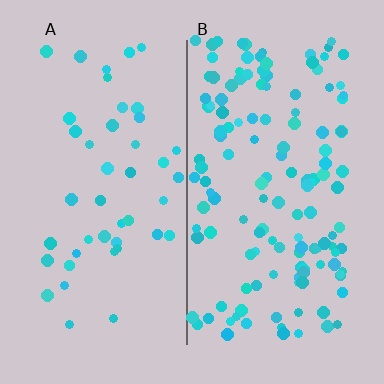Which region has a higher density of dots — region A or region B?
B (the right).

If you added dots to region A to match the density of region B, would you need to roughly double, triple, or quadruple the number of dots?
Approximately triple.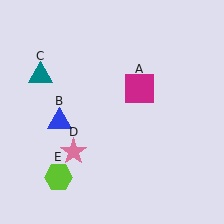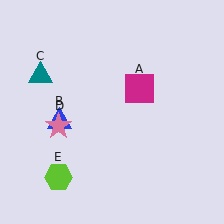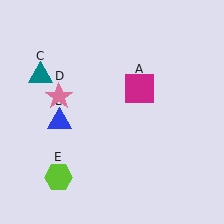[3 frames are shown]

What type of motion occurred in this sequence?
The pink star (object D) rotated clockwise around the center of the scene.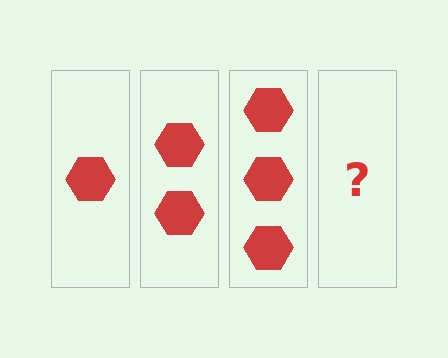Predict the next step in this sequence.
The next step is 4 hexagons.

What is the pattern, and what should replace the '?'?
The pattern is that each step adds one more hexagon. The '?' should be 4 hexagons.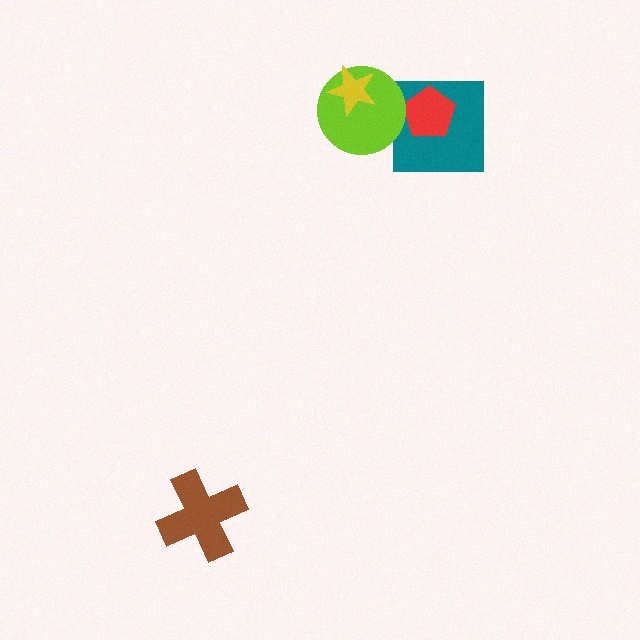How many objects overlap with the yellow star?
1 object overlaps with the yellow star.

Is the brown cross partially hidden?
No, no other shape covers it.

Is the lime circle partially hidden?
Yes, it is partially covered by another shape.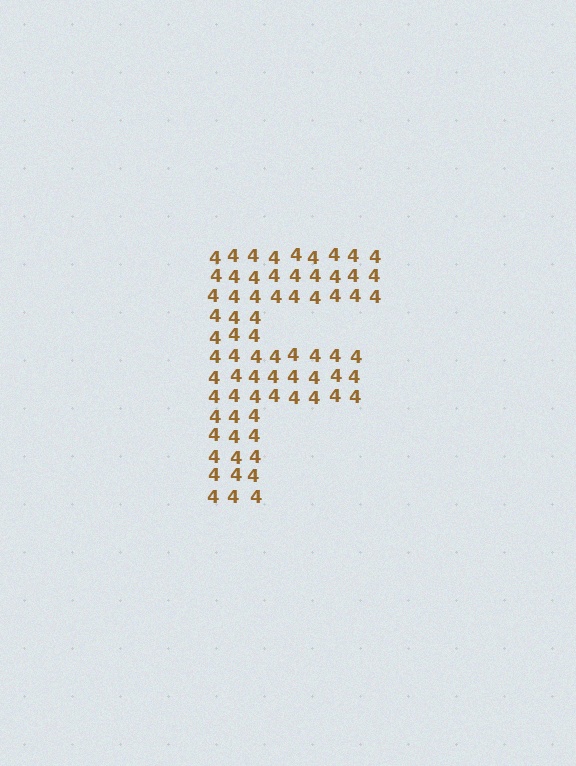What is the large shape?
The large shape is the letter F.